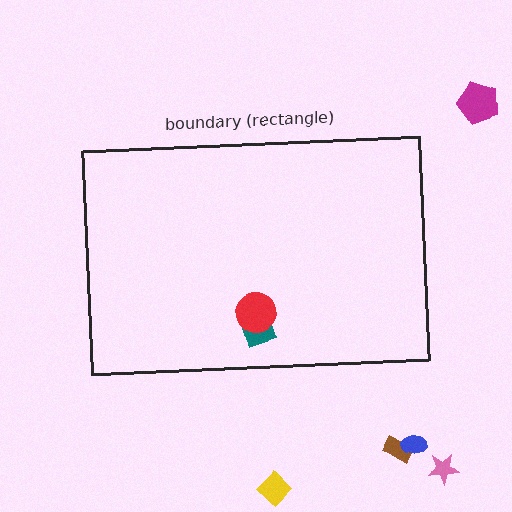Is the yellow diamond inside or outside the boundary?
Outside.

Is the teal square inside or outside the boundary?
Inside.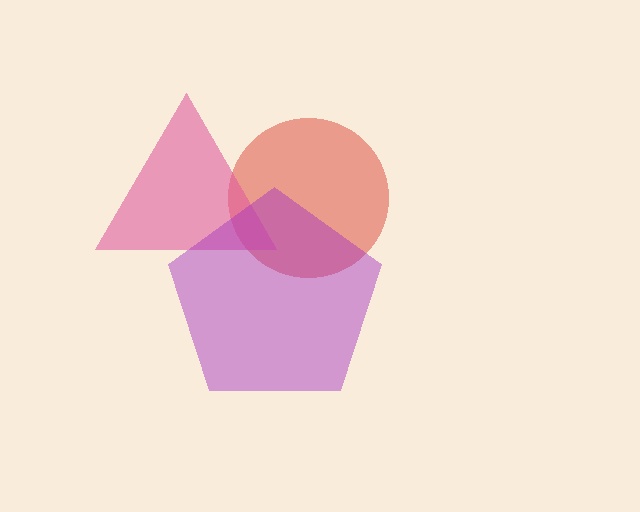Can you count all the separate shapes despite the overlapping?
Yes, there are 3 separate shapes.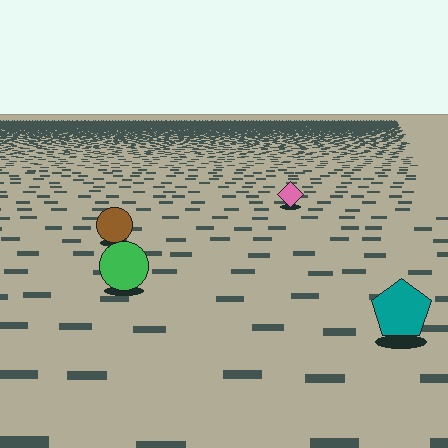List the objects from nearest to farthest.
From nearest to farthest: the teal pentagon, the green circle, the brown circle, the pink diamond.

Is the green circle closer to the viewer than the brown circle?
Yes. The green circle is closer — you can tell from the texture gradient: the ground texture is coarser near it.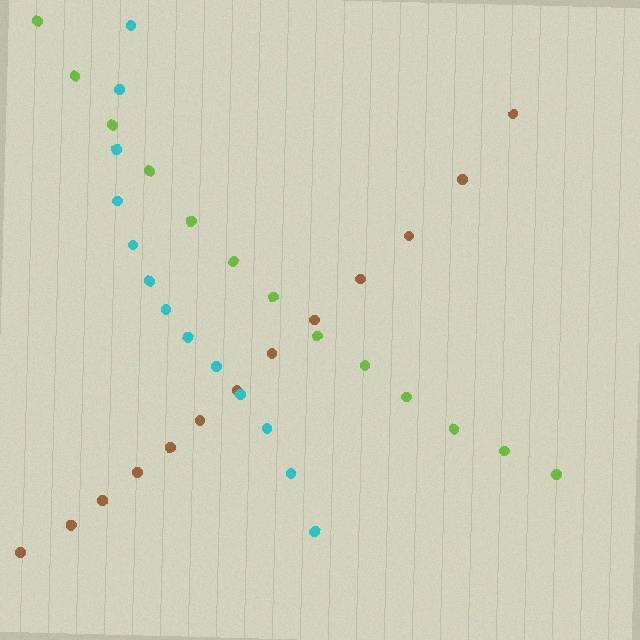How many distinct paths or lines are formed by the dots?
There are 3 distinct paths.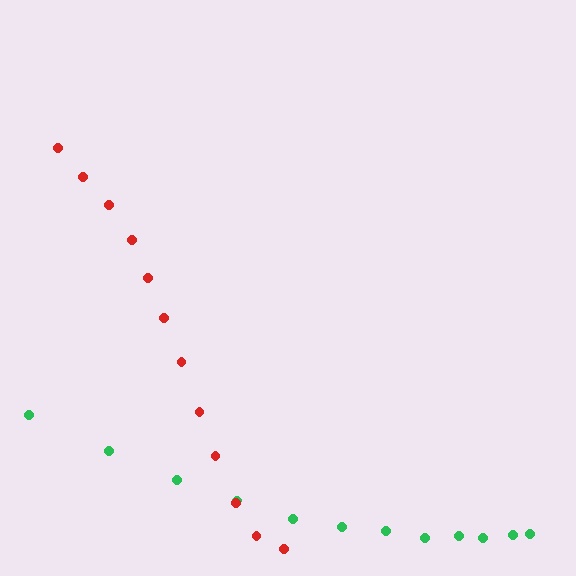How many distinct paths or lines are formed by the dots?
There are 2 distinct paths.